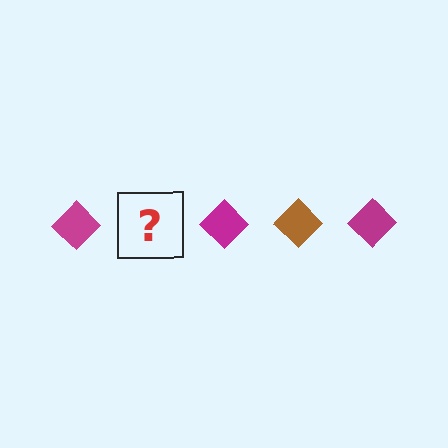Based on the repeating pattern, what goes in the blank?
The blank should be a brown diamond.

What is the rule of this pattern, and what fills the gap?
The rule is that the pattern cycles through magenta, brown diamonds. The gap should be filled with a brown diamond.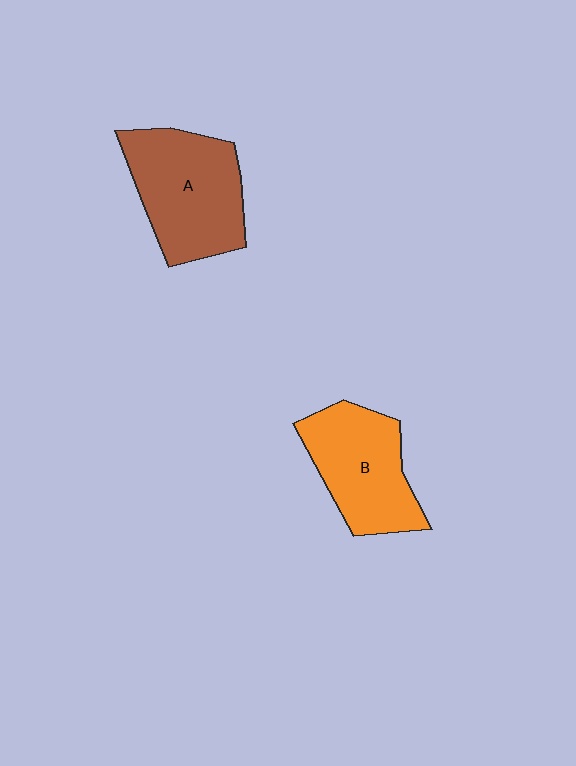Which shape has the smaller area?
Shape B (orange).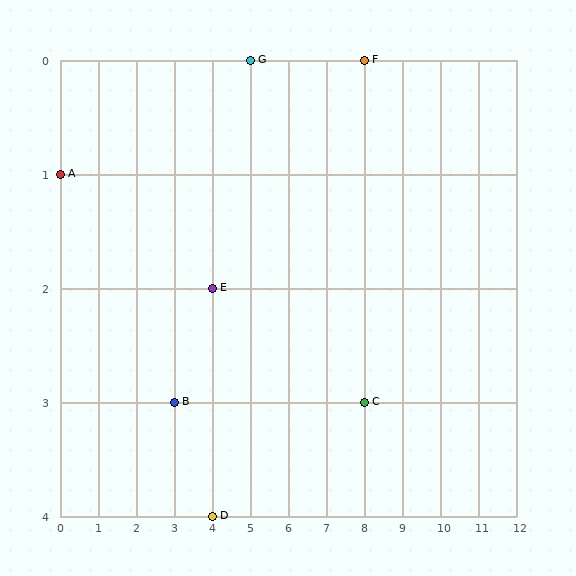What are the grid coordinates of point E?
Point E is at grid coordinates (4, 2).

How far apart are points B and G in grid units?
Points B and G are 2 columns and 3 rows apart (about 3.6 grid units diagonally).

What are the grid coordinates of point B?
Point B is at grid coordinates (3, 3).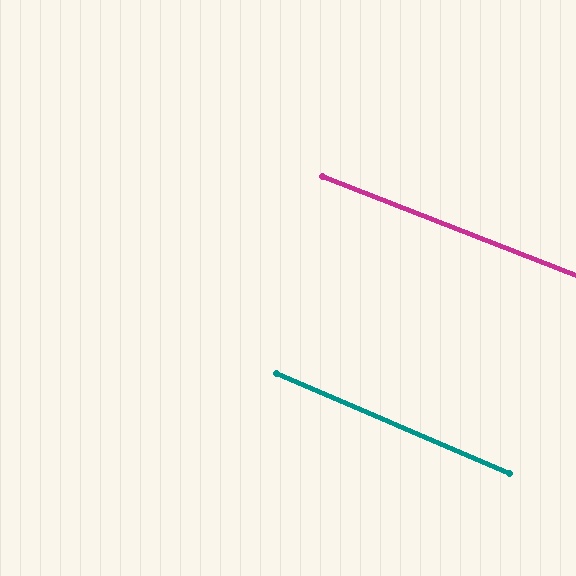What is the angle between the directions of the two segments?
Approximately 2 degrees.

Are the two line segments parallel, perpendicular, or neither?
Parallel — their directions differ by only 2.0°.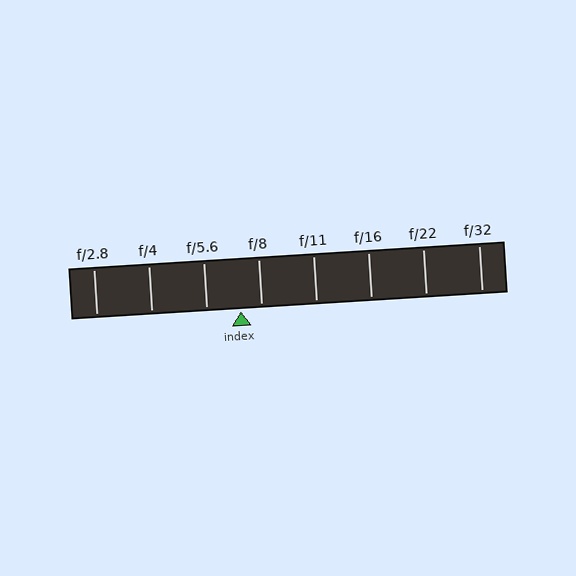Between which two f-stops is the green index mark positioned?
The index mark is between f/5.6 and f/8.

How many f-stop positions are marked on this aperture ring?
There are 8 f-stop positions marked.